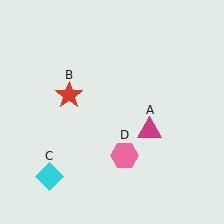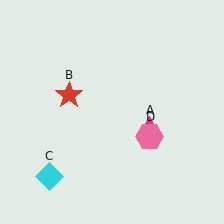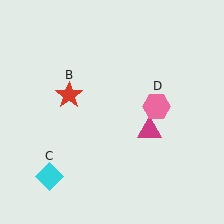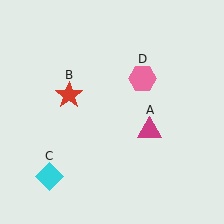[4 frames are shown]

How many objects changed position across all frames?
1 object changed position: pink hexagon (object D).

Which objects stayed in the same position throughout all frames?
Magenta triangle (object A) and red star (object B) and cyan diamond (object C) remained stationary.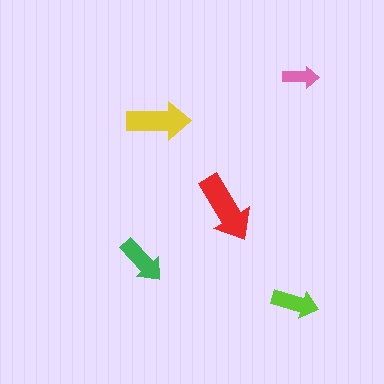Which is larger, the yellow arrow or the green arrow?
The yellow one.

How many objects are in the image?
There are 5 objects in the image.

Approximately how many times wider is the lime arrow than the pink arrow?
About 1.5 times wider.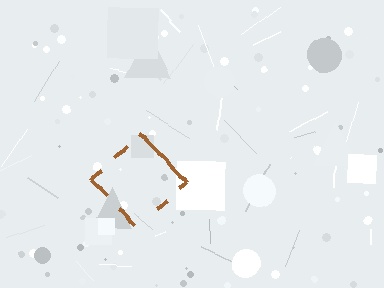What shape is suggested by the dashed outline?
The dashed outline suggests a diamond.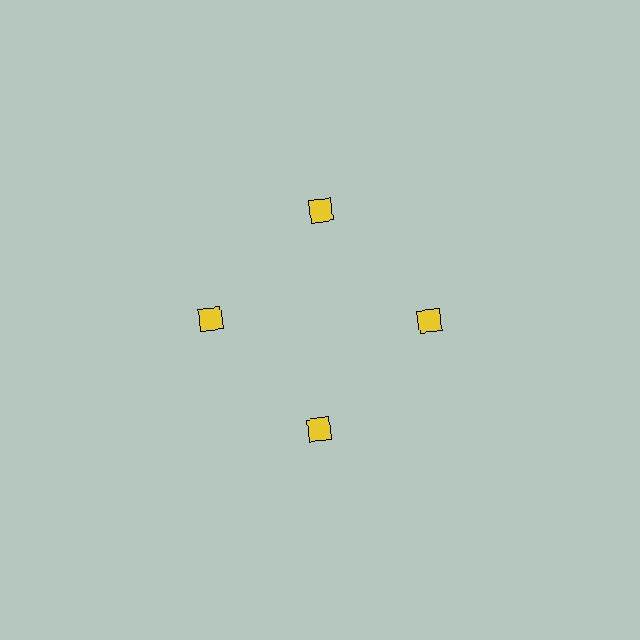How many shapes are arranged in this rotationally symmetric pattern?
There are 4 shapes, arranged in 4 groups of 1.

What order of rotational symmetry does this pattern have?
This pattern has 4-fold rotational symmetry.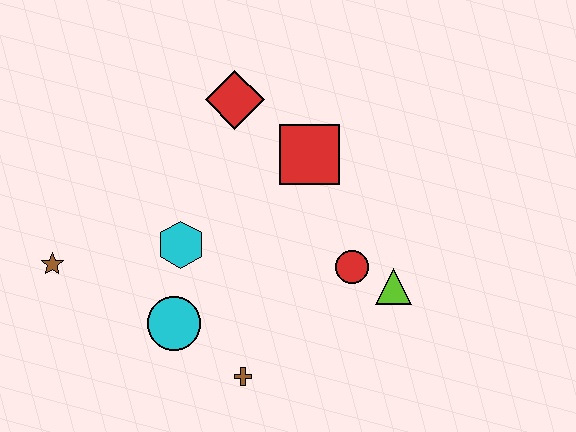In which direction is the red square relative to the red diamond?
The red square is to the right of the red diamond.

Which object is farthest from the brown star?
The lime triangle is farthest from the brown star.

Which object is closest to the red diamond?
The red square is closest to the red diamond.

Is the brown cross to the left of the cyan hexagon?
No